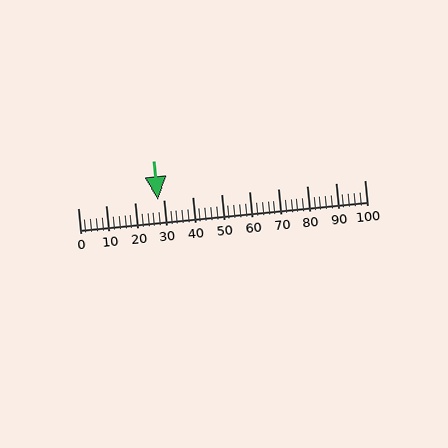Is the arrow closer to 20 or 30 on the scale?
The arrow is closer to 30.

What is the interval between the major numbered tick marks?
The major tick marks are spaced 10 units apart.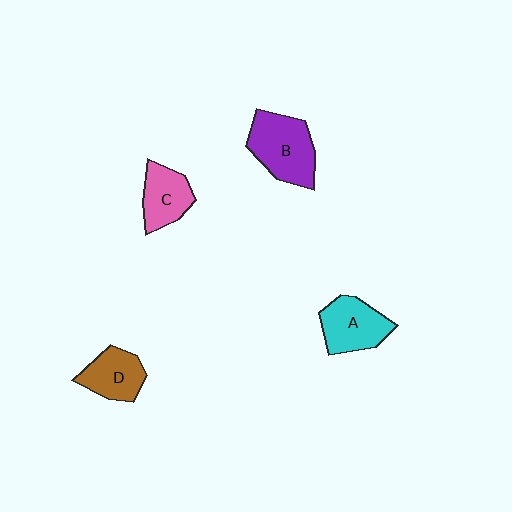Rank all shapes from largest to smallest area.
From largest to smallest: B (purple), A (cyan), C (pink), D (brown).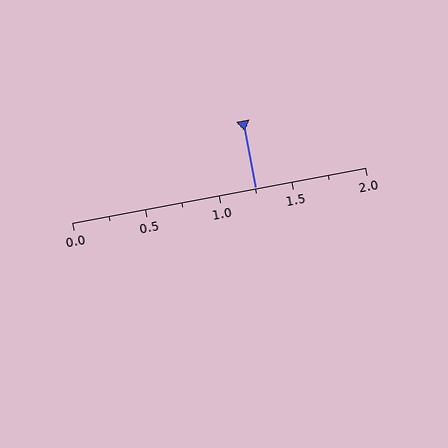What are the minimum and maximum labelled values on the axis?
The axis runs from 0.0 to 2.0.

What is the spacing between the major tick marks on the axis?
The major ticks are spaced 0.5 apart.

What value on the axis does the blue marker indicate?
The marker indicates approximately 1.25.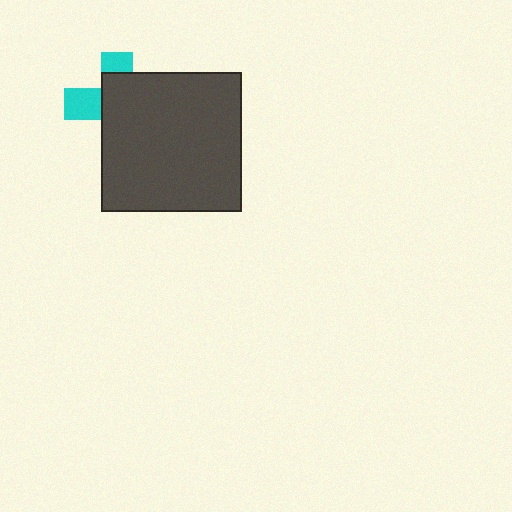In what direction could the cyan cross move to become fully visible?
The cyan cross could move left. That would shift it out from behind the dark gray square entirely.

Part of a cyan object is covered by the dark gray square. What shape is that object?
It is a cross.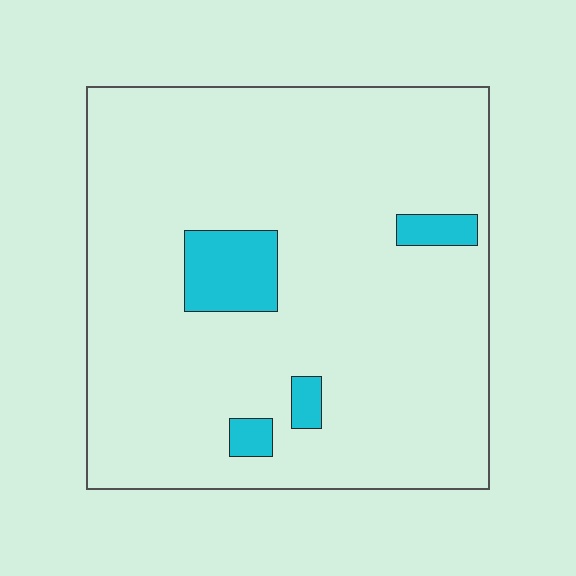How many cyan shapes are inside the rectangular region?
4.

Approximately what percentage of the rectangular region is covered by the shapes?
Approximately 10%.